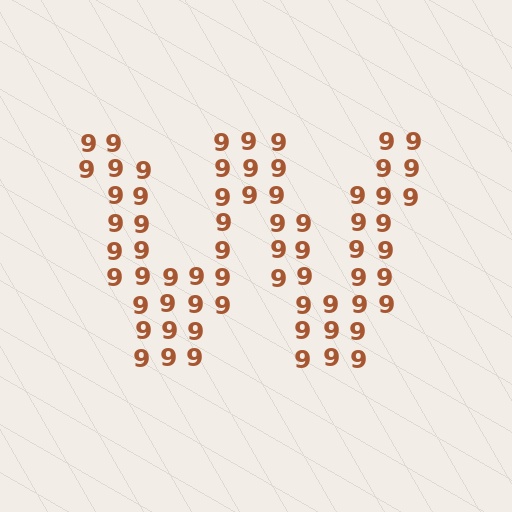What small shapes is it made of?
It is made of small digit 9's.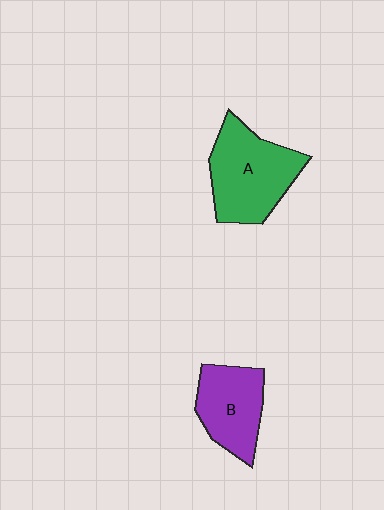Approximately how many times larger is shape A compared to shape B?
Approximately 1.3 times.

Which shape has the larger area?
Shape A (green).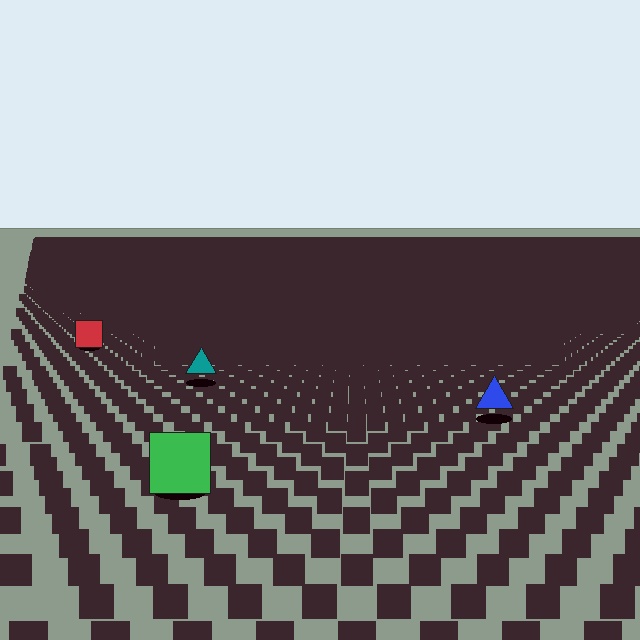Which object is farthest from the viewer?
The red square is farthest from the viewer. It appears smaller and the ground texture around it is denser.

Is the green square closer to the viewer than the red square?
Yes. The green square is closer — you can tell from the texture gradient: the ground texture is coarser near it.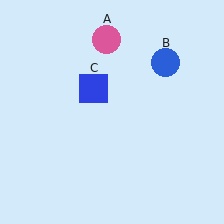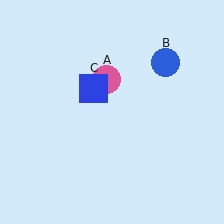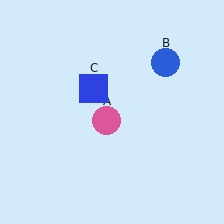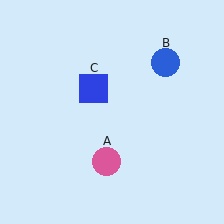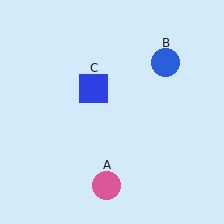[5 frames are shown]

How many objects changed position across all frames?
1 object changed position: pink circle (object A).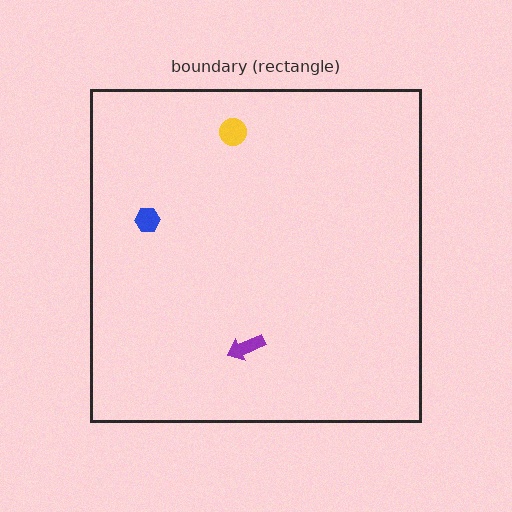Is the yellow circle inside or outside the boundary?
Inside.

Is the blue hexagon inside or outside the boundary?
Inside.